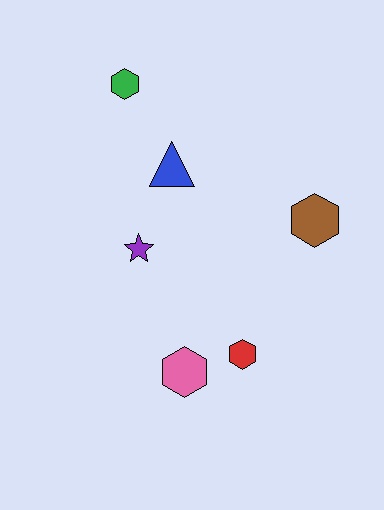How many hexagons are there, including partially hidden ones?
There are 4 hexagons.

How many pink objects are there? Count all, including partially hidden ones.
There is 1 pink object.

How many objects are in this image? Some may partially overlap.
There are 6 objects.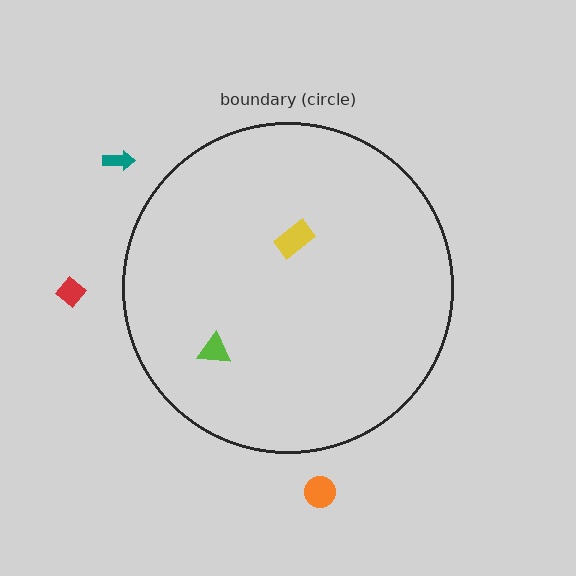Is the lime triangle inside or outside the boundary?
Inside.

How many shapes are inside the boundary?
2 inside, 3 outside.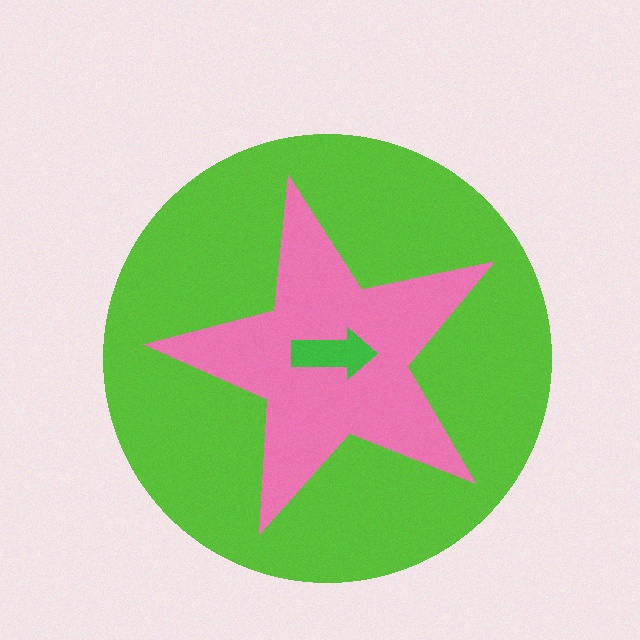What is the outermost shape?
The lime circle.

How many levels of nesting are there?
3.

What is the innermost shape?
The green arrow.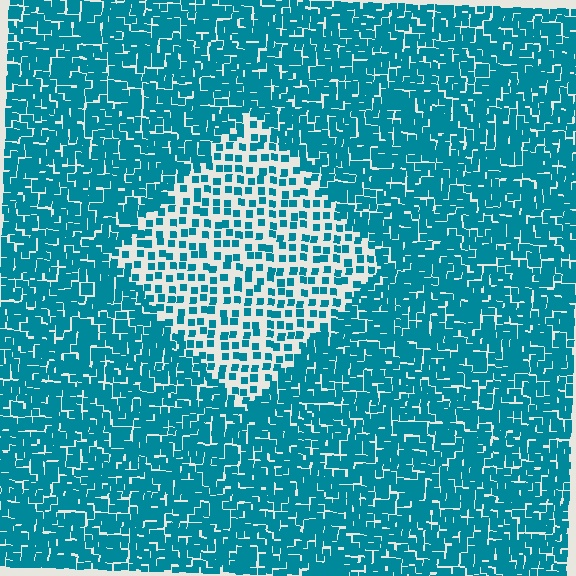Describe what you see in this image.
The image contains small teal elements arranged at two different densities. A diamond-shaped region is visible where the elements are less densely packed than the surrounding area.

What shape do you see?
I see a diamond.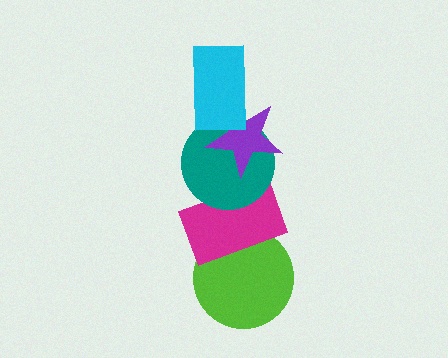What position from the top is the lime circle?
The lime circle is 5th from the top.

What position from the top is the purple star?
The purple star is 2nd from the top.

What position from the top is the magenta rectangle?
The magenta rectangle is 4th from the top.